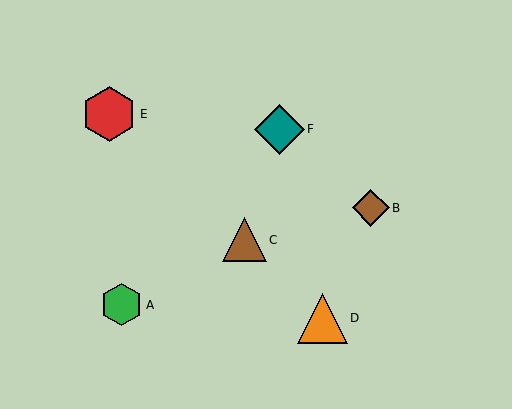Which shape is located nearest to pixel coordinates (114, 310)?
The green hexagon (labeled A) at (122, 305) is nearest to that location.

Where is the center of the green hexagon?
The center of the green hexagon is at (122, 305).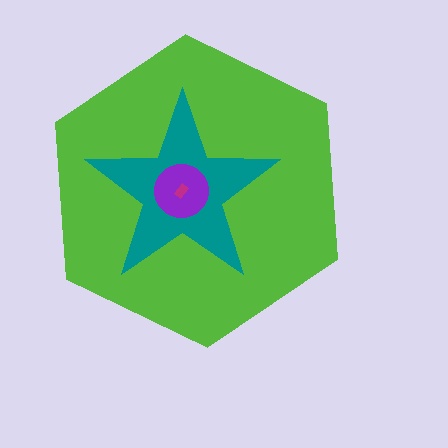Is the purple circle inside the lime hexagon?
Yes.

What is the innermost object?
The magenta rectangle.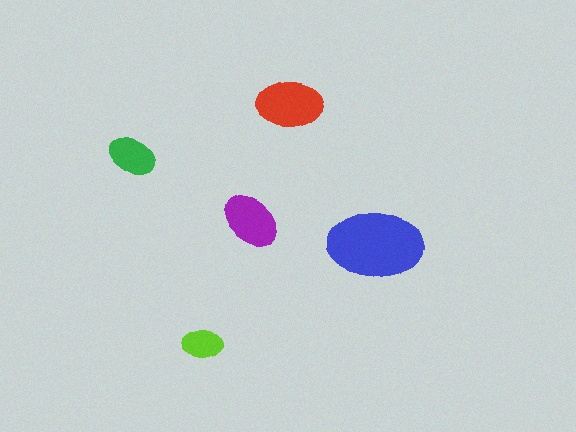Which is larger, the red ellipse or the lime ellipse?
The red one.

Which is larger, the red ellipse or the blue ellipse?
The blue one.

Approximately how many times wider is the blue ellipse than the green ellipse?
About 2 times wider.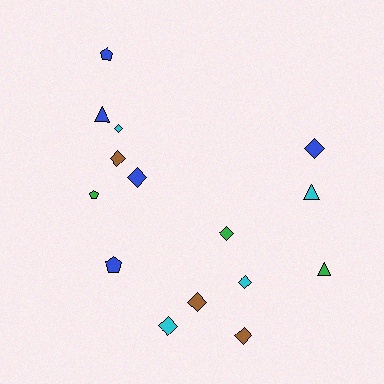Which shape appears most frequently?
Diamond, with 9 objects.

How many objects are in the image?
There are 15 objects.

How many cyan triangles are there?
There is 1 cyan triangle.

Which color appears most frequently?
Blue, with 5 objects.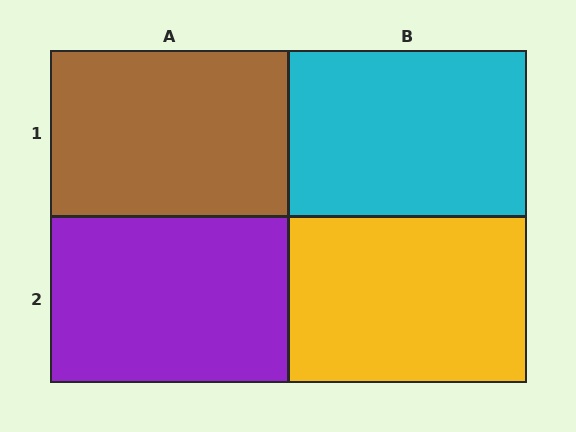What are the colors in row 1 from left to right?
Brown, cyan.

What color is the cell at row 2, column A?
Purple.